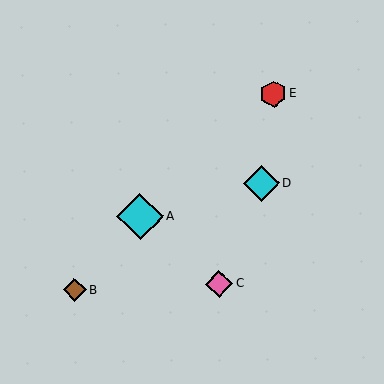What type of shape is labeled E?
Shape E is a red hexagon.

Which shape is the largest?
The cyan diamond (labeled A) is the largest.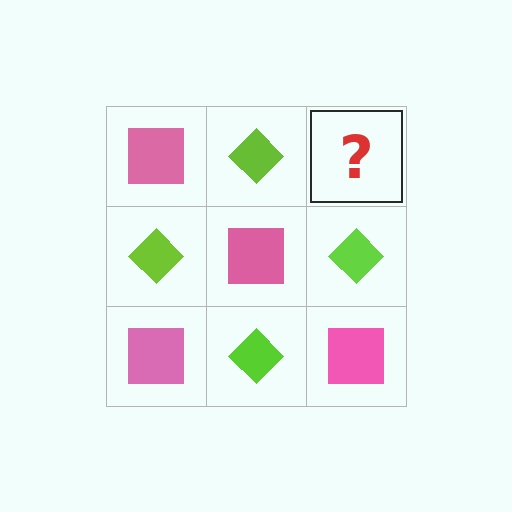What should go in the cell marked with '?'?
The missing cell should contain a pink square.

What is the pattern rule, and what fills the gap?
The rule is that it alternates pink square and lime diamond in a checkerboard pattern. The gap should be filled with a pink square.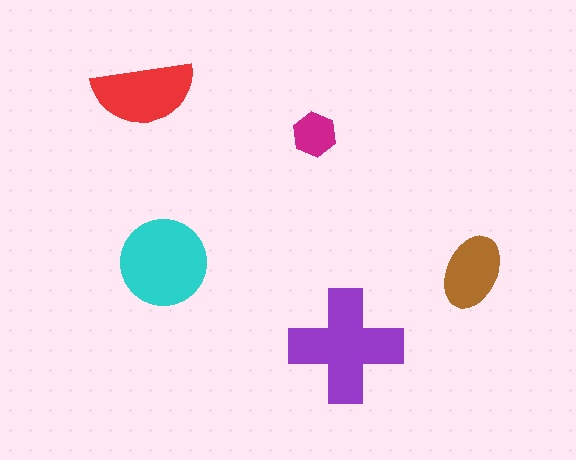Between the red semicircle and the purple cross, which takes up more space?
The purple cross.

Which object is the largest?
The purple cross.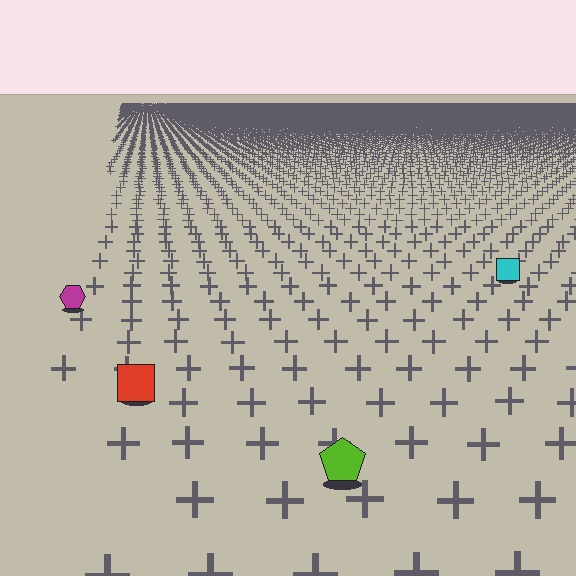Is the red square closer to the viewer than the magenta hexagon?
Yes. The red square is closer — you can tell from the texture gradient: the ground texture is coarser near it.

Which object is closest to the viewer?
The lime pentagon is closest. The texture marks near it are larger and more spread out.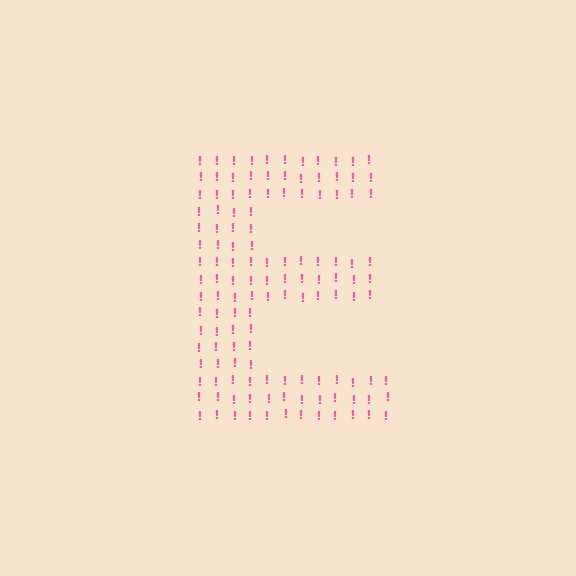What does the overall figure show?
The overall figure shows the letter E.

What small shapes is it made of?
It is made of small exclamation marks.